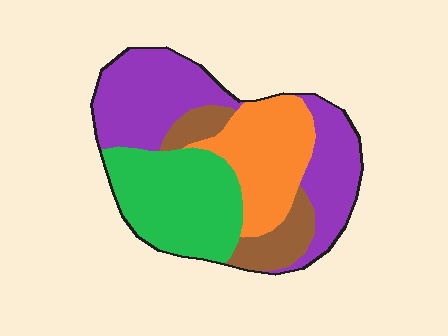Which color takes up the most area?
Purple, at roughly 35%.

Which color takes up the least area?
Brown, at roughly 15%.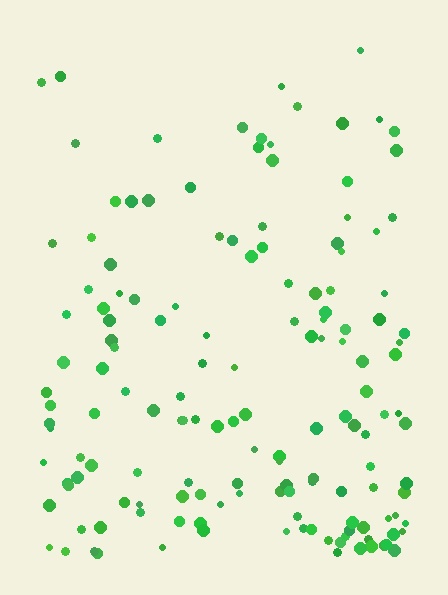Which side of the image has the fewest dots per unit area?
The top.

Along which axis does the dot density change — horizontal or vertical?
Vertical.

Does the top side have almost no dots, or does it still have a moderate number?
Still a moderate number, just noticeably fewer than the bottom.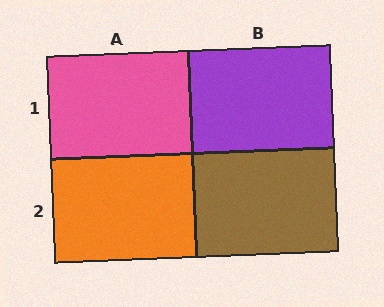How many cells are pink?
1 cell is pink.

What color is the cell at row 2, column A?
Orange.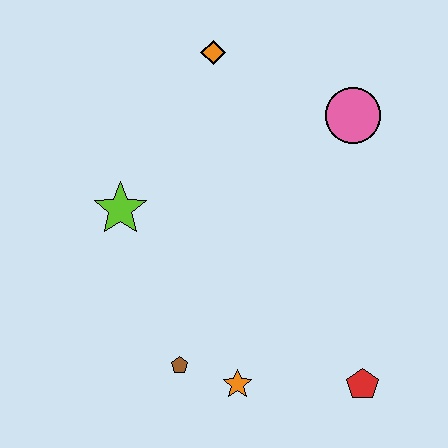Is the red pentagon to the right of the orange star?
Yes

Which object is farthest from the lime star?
The red pentagon is farthest from the lime star.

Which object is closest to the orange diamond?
The pink circle is closest to the orange diamond.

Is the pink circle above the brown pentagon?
Yes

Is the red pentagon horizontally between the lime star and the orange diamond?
No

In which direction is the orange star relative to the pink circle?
The orange star is below the pink circle.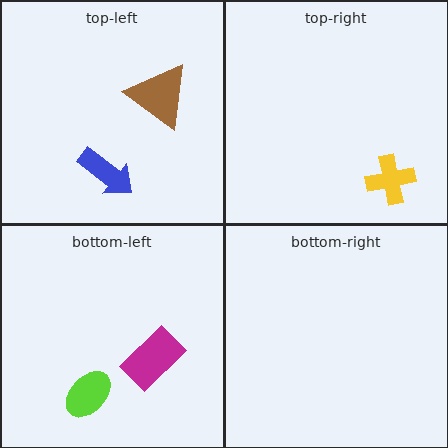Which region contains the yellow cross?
The top-right region.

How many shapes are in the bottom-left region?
2.